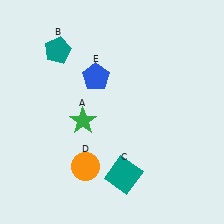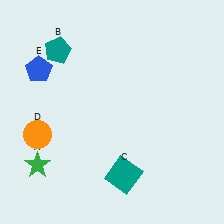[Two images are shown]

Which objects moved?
The objects that moved are: the green star (A), the orange circle (D), the blue pentagon (E).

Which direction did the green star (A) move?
The green star (A) moved left.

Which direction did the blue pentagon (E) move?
The blue pentagon (E) moved left.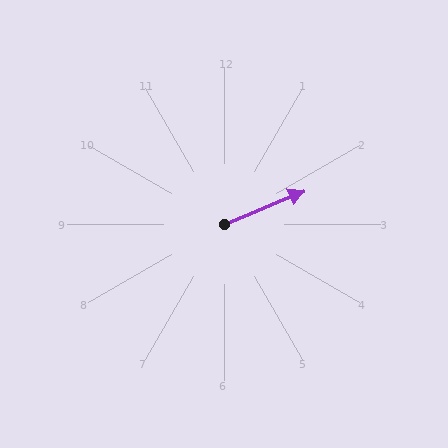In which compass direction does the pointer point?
East.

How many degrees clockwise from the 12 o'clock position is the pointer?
Approximately 68 degrees.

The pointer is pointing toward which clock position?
Roughly 2 o'clock.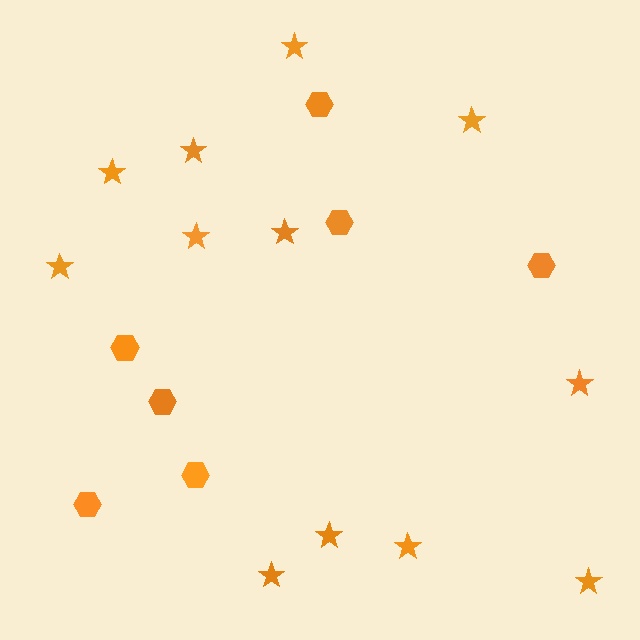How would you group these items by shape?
There are 2 groups: one group of stars (12) and one group of hexagons (7).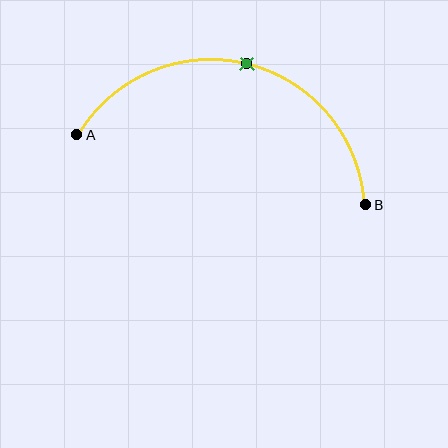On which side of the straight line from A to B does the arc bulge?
The arc bulges above the straight line connecting A and B.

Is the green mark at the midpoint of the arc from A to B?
Yes. The green mark lies on the arc at equal arc-length from both A and B — it is the arc midpoint.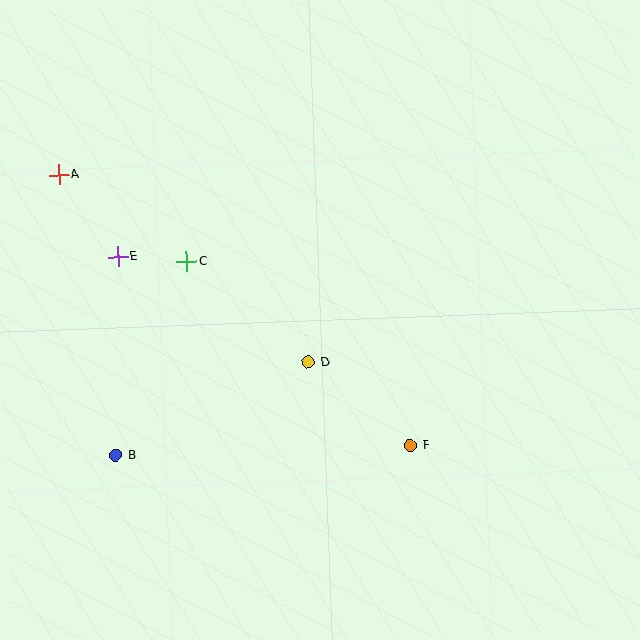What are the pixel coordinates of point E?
Point E is at (118, 257).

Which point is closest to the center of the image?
Point D at (308, 362) is closest to the center.